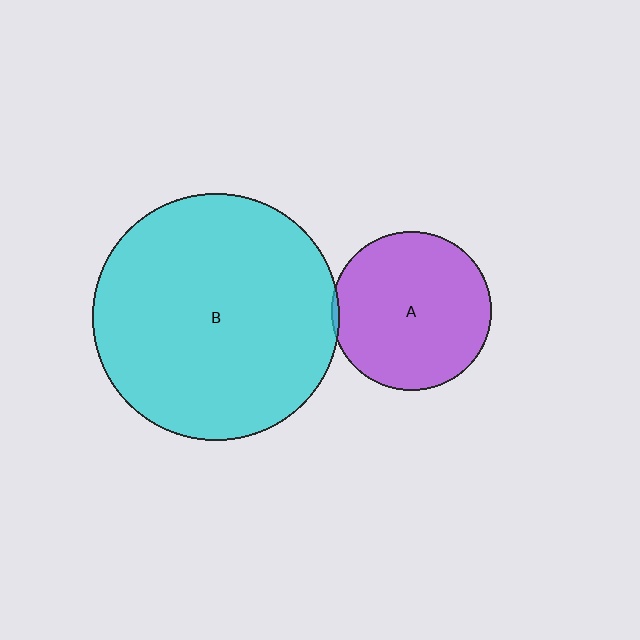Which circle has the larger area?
Circle B (cyan).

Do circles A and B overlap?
Yes.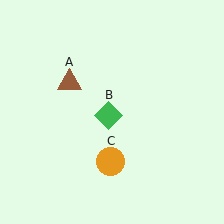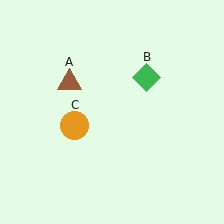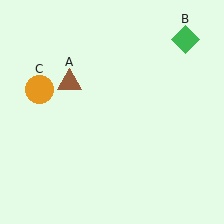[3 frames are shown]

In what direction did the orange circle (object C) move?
The orange circle (object C) moved up and to the left.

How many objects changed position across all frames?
2 objects changed position: green diamond (object B), orange circle (object C).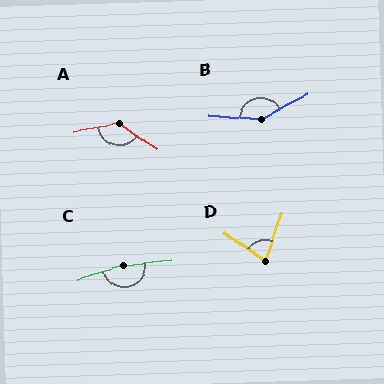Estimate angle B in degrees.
Approximately 148 degrees.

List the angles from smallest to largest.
D (74°), A (135°), B (148°), C (169°).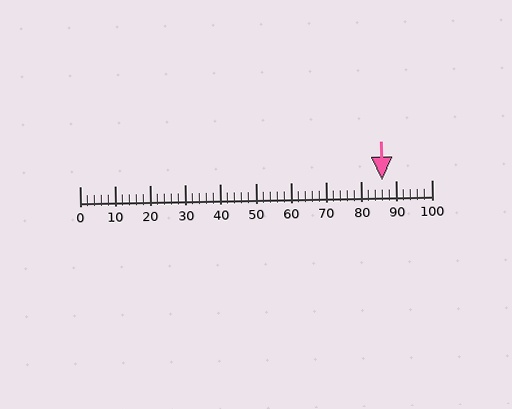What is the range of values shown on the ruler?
The ruler shows values from 0 to 100.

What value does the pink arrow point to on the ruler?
The pink arrow points to approximately 86.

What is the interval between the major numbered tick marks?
The major tick marks are spaced 10 units apart.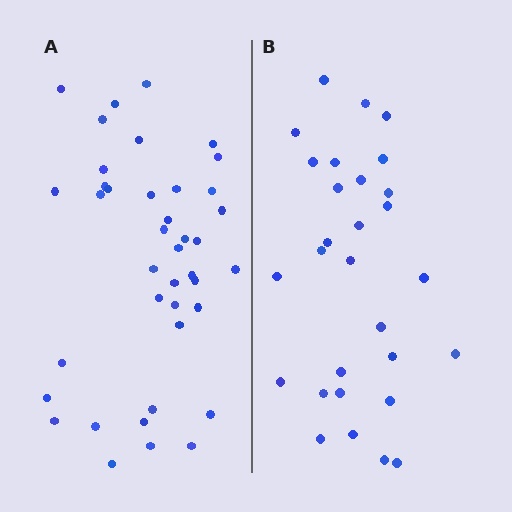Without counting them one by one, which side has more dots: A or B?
Region A (the left region) has more dots.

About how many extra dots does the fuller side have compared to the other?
Region A has roughly 12 or so more dots than region B.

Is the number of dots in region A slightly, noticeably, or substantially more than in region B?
Region A has noticeably more, but not dramatically so. The ratio is roughly 1.4 to 1.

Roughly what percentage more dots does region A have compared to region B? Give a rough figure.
About 40% more.